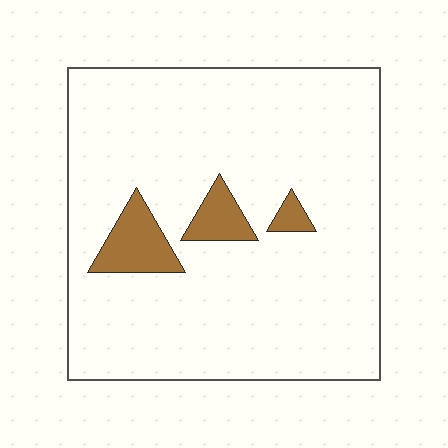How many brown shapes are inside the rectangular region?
3.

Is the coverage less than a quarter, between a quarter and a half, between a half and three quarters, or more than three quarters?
Less than a quarter.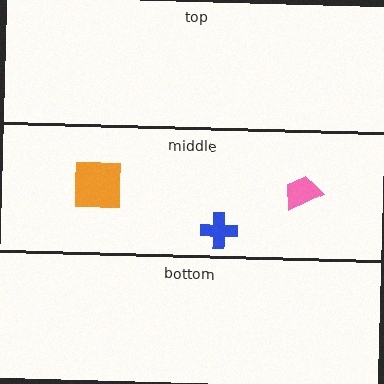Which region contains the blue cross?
The middle region.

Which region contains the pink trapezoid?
The middle region.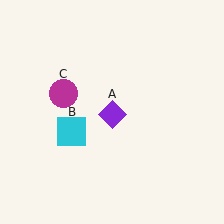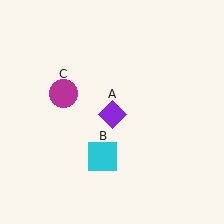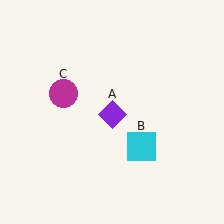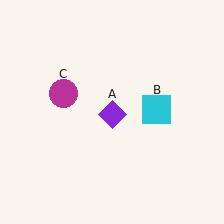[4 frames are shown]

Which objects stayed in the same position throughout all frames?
Purple diamond (object A) and magenta circle (object C) remained stationary.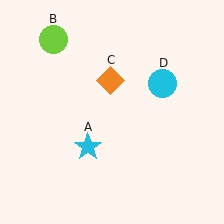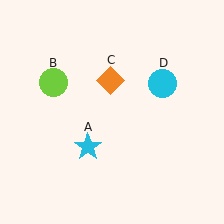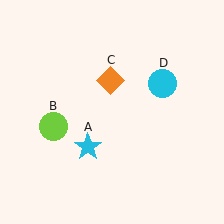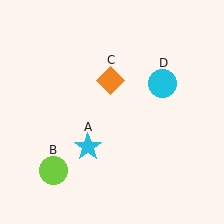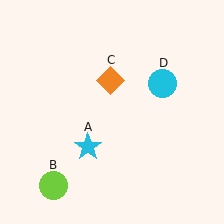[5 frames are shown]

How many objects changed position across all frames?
1 object changed position: lime circle (object B).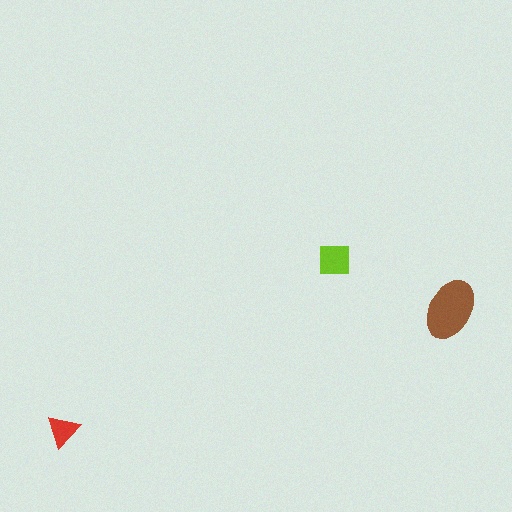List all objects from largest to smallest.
The brown ellipse, the lime square, the red triangle.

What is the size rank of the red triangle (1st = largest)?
3rd.